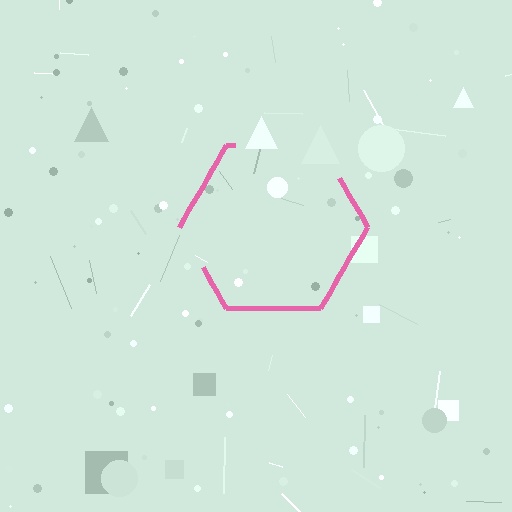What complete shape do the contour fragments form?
The contour fragments form a hexagon.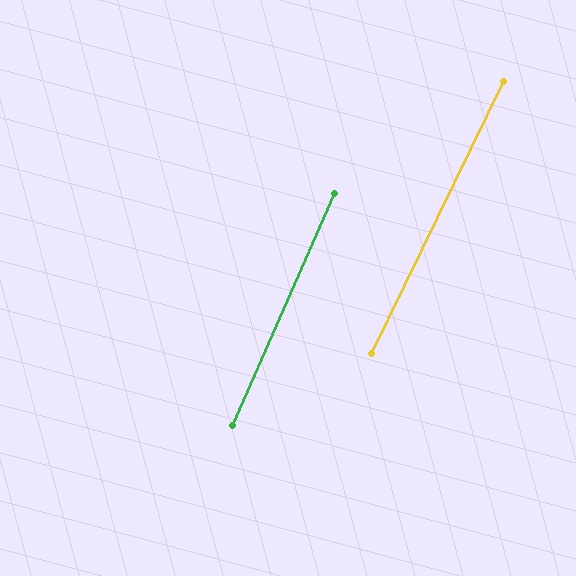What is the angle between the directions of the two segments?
Approximately 2 degrees.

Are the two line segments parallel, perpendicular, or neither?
Parallel — their directions differ by only 2.0°.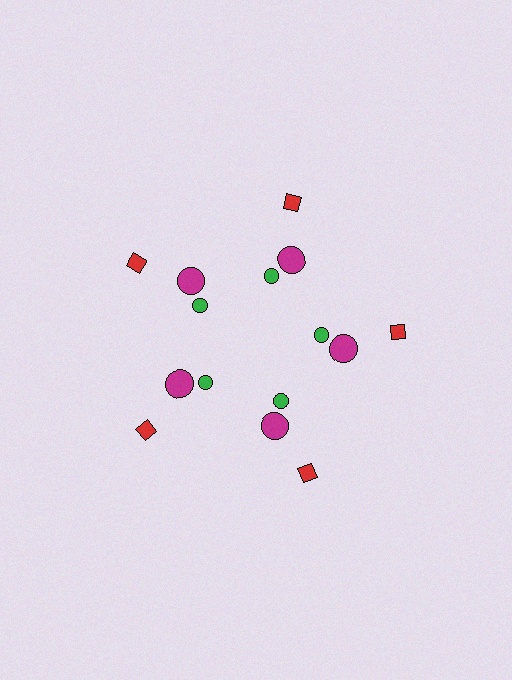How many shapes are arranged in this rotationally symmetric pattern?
There are 15 shapes, arranged in 5 groups of 3.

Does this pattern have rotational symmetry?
Yes, this pattern has 5-fold rotational symmetry. It looks the same after rotating 72 degrees around the center.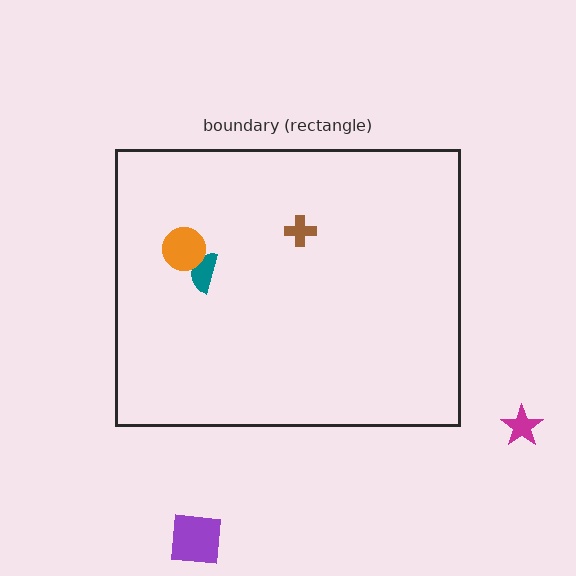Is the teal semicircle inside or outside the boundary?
Inside.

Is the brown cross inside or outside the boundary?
Inside.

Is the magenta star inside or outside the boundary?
Outside.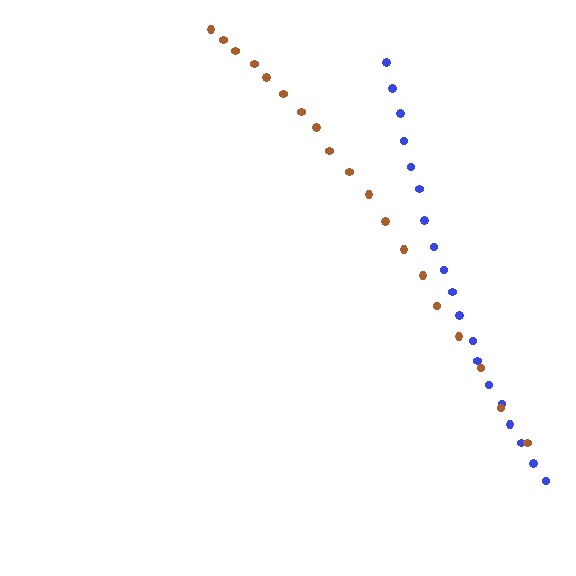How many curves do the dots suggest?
There are 2 distinct paths.